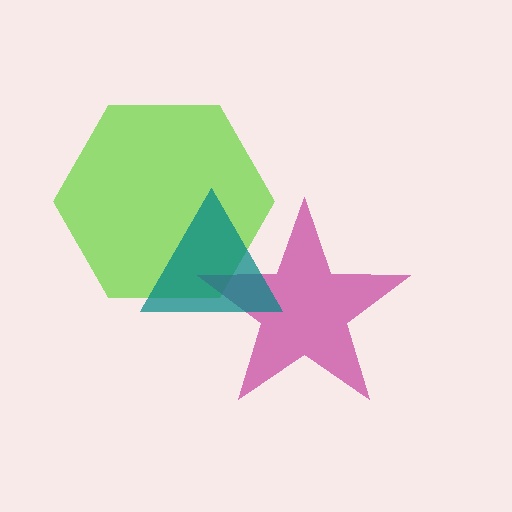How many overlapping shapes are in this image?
There are 3 overlapping shapes in the image.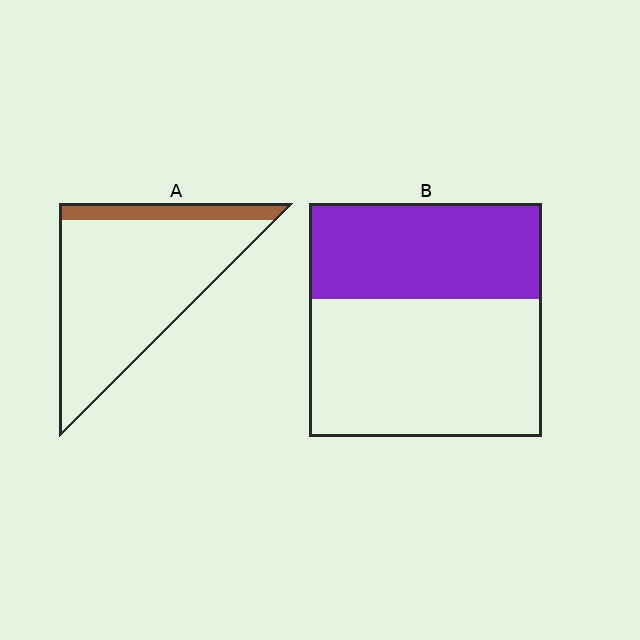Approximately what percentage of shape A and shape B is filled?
A is approximately 15% and B is approximately 40%.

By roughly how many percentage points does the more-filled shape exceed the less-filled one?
By roughly 25 percentage points (B over A).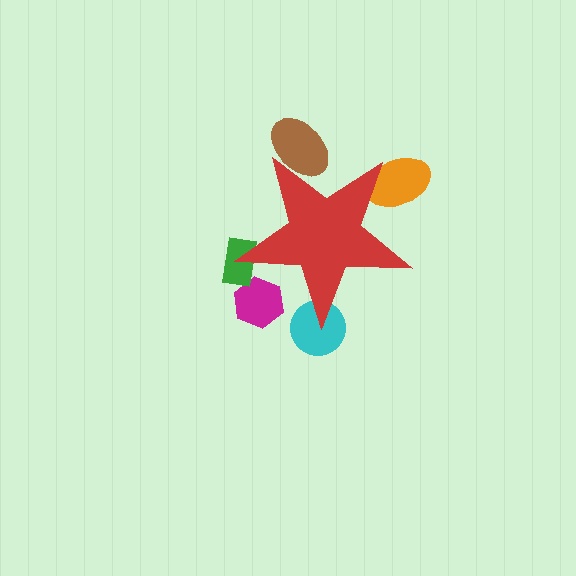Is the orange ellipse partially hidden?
Yes, the orange ellipse is partially hidden behind the red star.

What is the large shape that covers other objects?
A red star.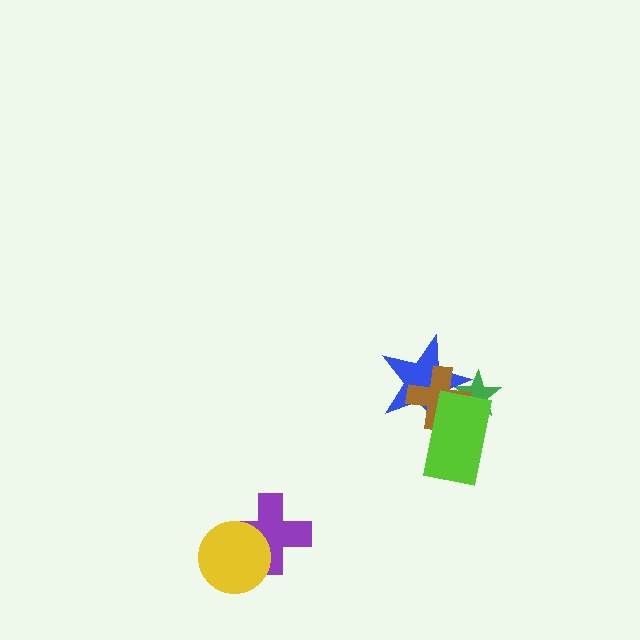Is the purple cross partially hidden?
Yes, it is partially covered by another shape.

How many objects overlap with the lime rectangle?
3 objects overlap with the lime rectangle.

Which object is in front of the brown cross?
The lime rectangle is in front of the brown cross.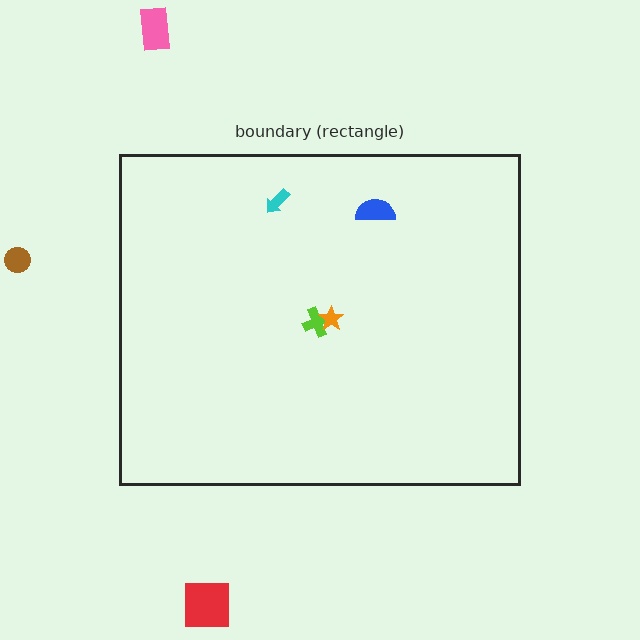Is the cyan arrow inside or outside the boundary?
Inside.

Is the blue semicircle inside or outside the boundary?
Inside.